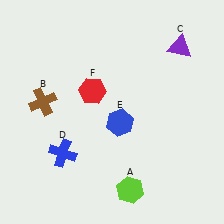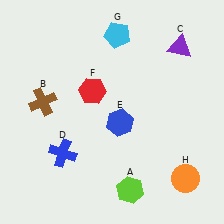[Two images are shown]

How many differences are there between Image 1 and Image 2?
There are 2 differences between the two images.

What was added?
A cyan pentagon (G), an orange circle (H) were added in Image 2.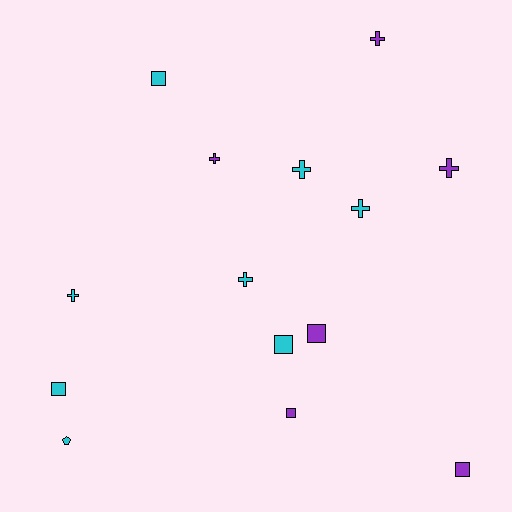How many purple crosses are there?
There are 3 purple crosses.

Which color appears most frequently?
Cyan, with 8 objects.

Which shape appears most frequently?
Cross, with 7 objects.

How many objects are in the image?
There are 14 objects.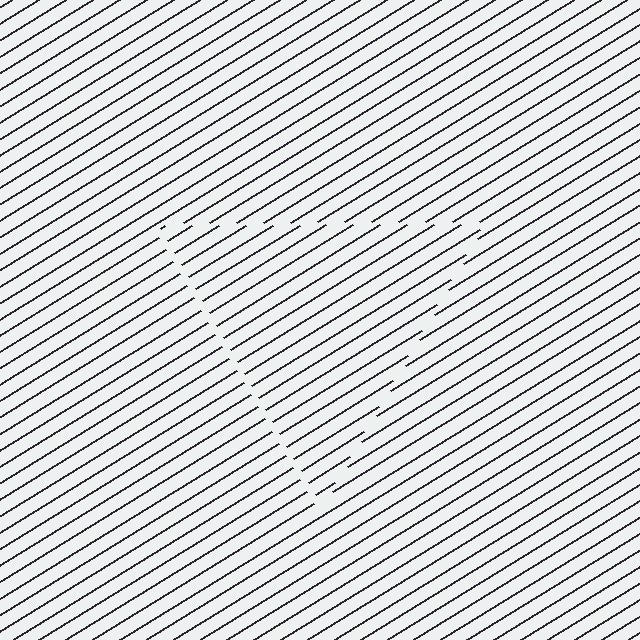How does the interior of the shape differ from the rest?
The interior of the shape contains the same grating, shifted by half a period — the contour is defined by the phase discontinuity where line-ends from the inner and outer gratings abut.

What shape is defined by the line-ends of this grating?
An illusory triangle. The interior of the shape contains the same grating, shifted by half a period — the contour is defined by the phase discontinuity where line-ends from the inner and outer gratings abut.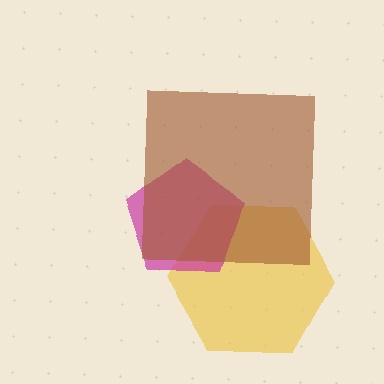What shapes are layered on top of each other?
The layered shapes are: a yellow hexagon, a magenta pentagon, a brown square.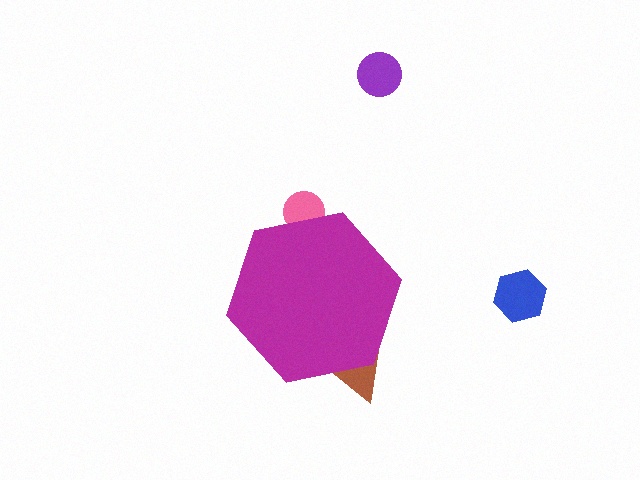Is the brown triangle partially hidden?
Yes, the brown triangle is partially hidden behind the magenta hexagon.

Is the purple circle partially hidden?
No, the purple circle is fully visible.